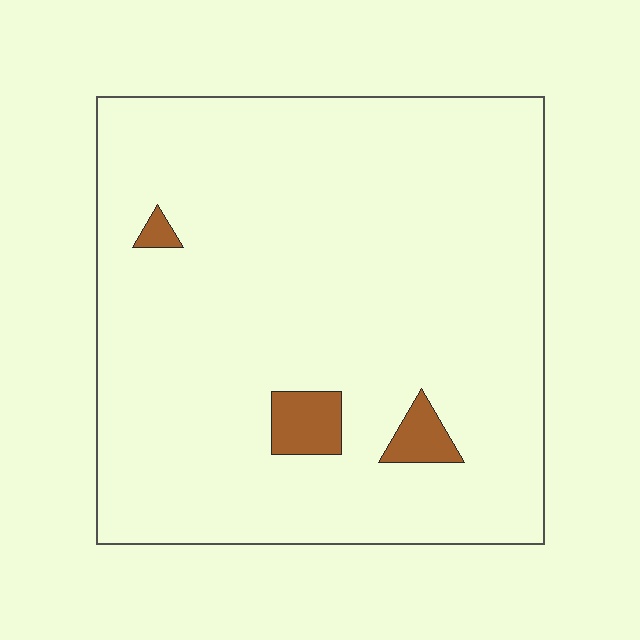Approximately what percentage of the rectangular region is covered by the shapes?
Approximately 5%.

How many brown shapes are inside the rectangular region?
3.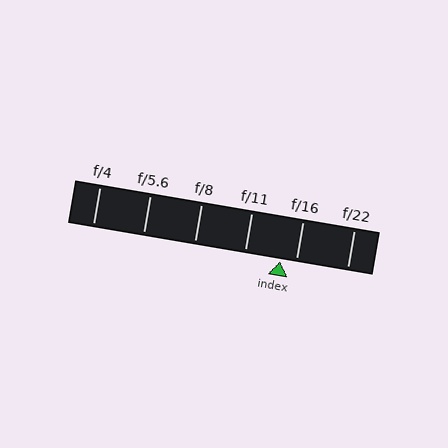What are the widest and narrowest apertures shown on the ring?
The widest aperture shown is f/4 and the narrowest is f/22.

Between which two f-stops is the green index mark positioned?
The index mark is between f/11 and f/16.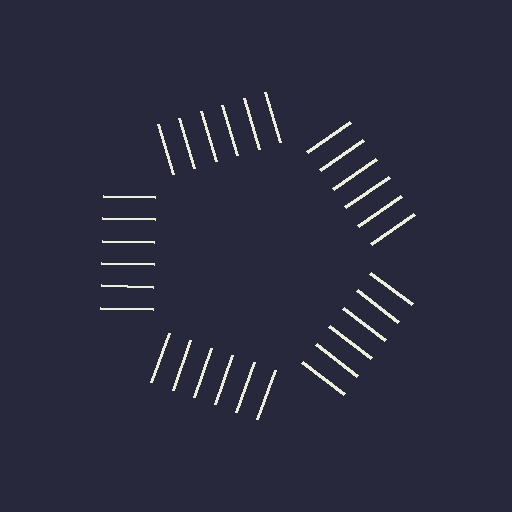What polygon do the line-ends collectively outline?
An illusory pentagon — the line segments terminate on its edges but no continuous stroke is drawn.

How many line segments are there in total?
30 — 6 along each of the 5 edges.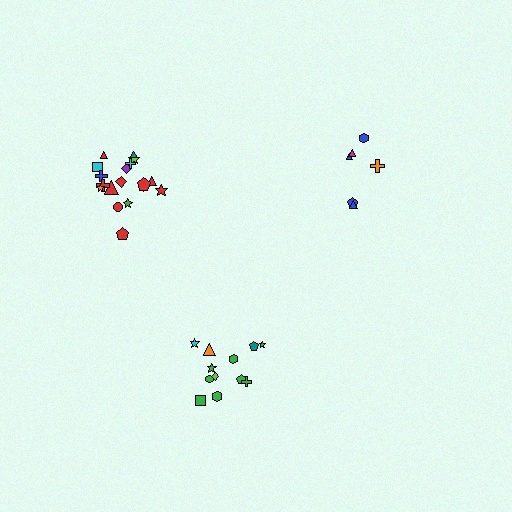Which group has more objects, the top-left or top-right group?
The top-left group.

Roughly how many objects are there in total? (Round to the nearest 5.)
Roughly 35 objects in total.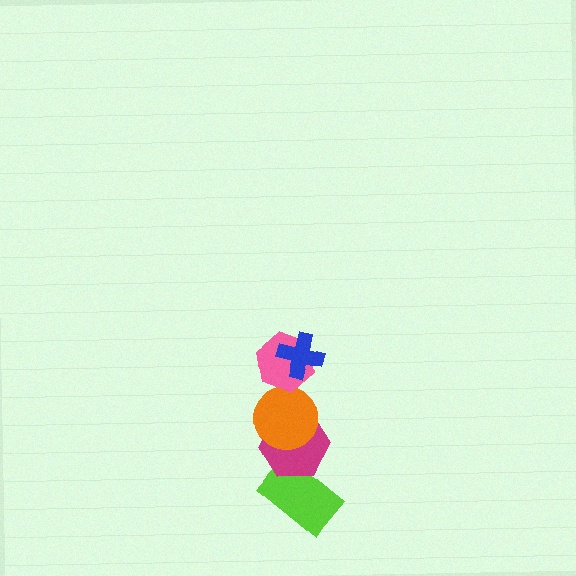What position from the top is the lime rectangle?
The lime rectangle is 5th from the top.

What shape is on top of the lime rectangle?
The magenta hexagon is on top of the lime rectangle.